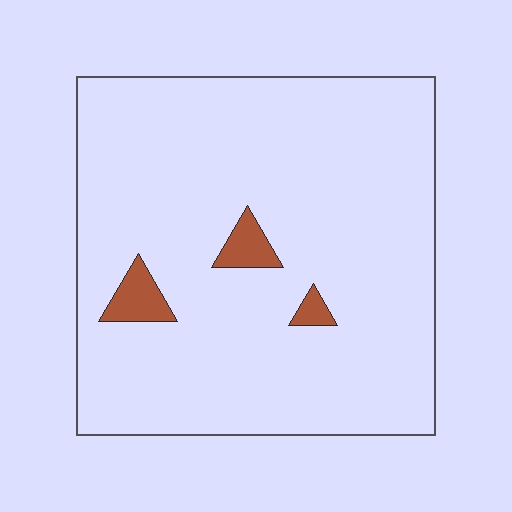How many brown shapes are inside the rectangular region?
3.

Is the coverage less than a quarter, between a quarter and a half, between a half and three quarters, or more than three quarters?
Less than a quarter.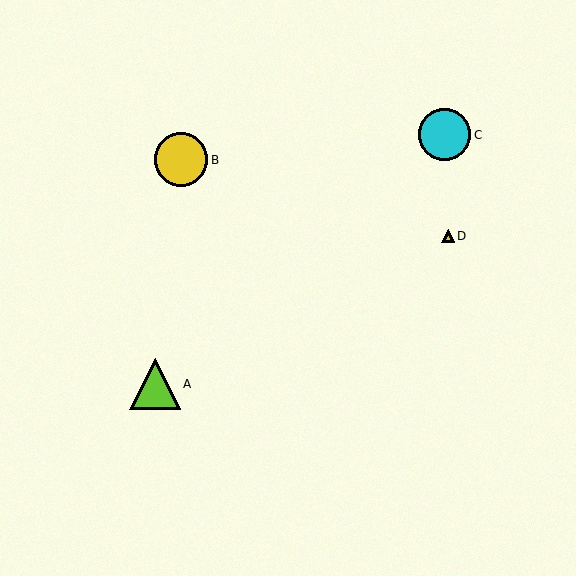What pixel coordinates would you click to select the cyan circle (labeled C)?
Click at (445, 135) to select the cyan circle C.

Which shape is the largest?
The yellow circle (labeled B) is the largest.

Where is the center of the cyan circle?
The center of the cyan circle is at (445, 135).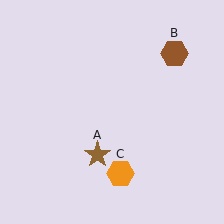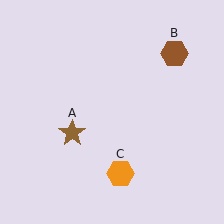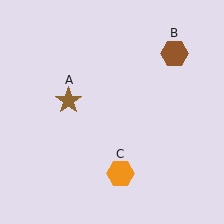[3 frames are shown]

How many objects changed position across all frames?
1 object changed position: brown star (object A).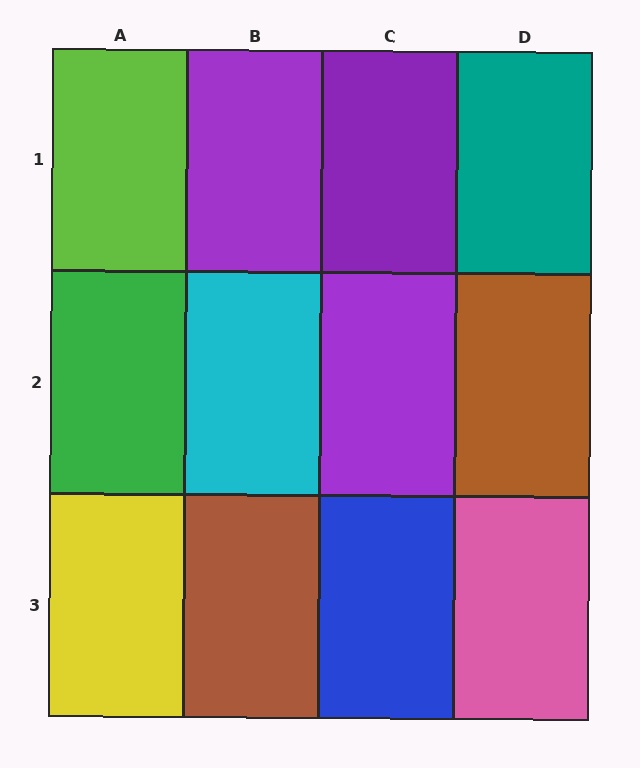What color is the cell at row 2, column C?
Purple.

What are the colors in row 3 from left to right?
Yellow, brown, blue, pink.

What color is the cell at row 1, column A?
Lime.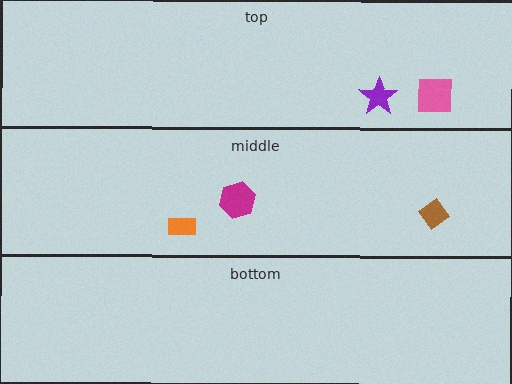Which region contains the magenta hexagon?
The middle region.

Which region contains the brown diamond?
The middle region.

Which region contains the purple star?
The top region.